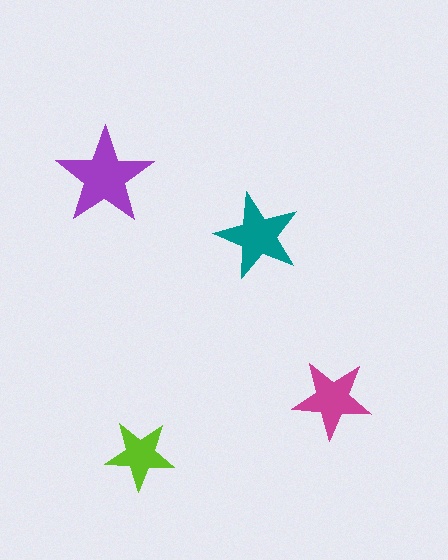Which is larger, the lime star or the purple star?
The purple one.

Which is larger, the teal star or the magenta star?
The teal one.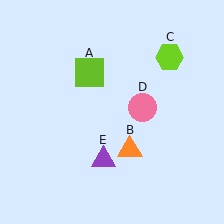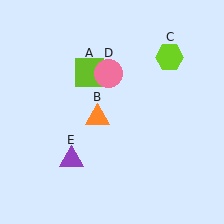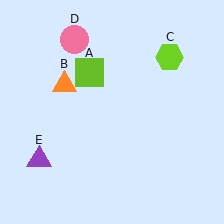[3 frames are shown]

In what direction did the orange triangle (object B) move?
The orange triangle (object B) moved up and to the left.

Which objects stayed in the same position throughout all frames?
Lime square (object A) and lime hexagon (object C) remained stationary.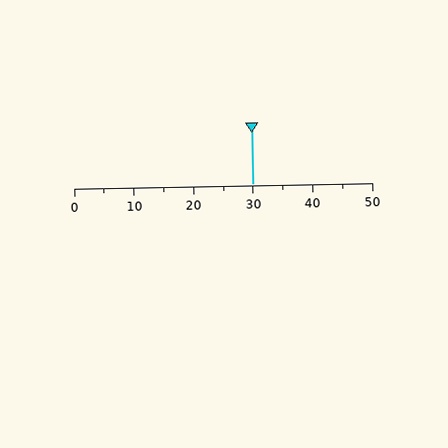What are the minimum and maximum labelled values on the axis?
The axis runs from 0 to 50.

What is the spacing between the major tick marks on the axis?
The major ticks are spaced 10 apart.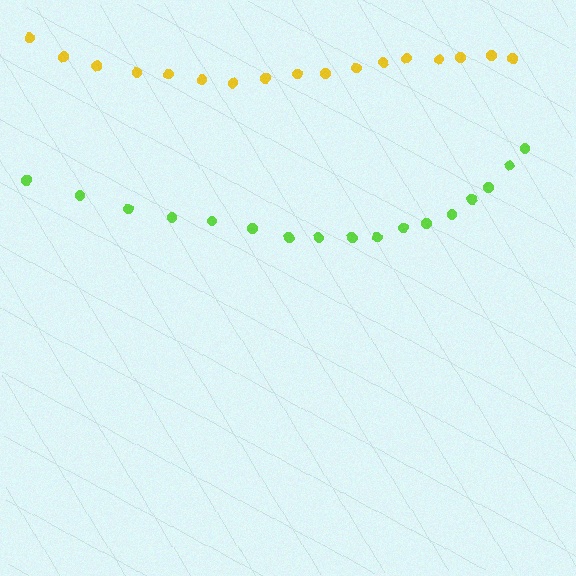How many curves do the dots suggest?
There are 2 distinct paths.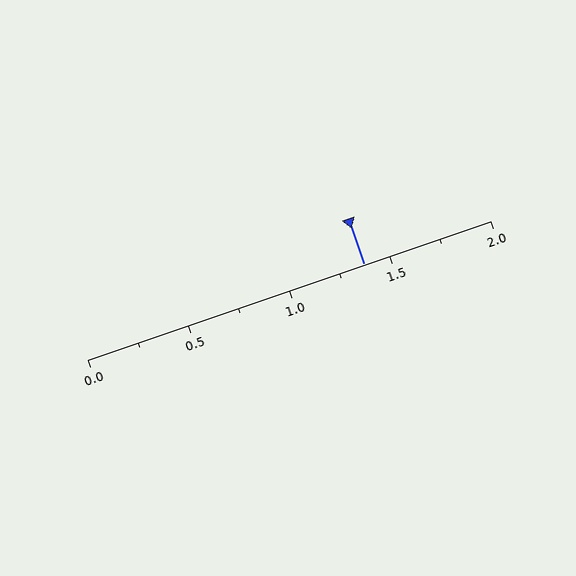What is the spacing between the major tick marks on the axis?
The major ticks are spaced 0.5 apart.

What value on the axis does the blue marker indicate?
The marker indicates approximately 1.38.